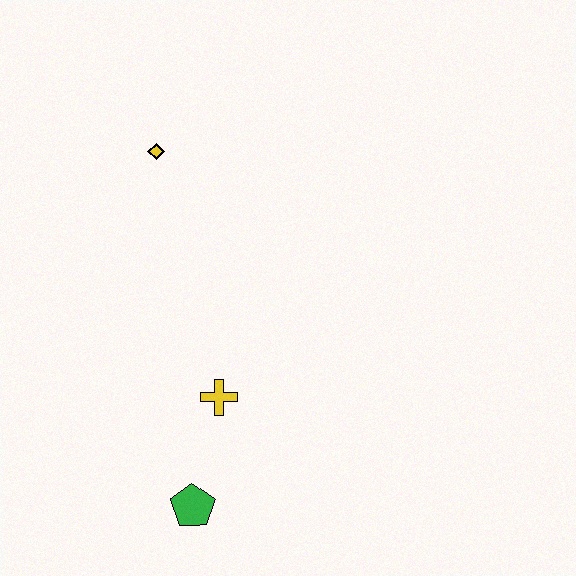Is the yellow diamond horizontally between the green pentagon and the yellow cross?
No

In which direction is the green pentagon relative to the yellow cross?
The green pentagon is below the yellow cross.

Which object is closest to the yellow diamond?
The yellow cross is closest to the yellow diamond.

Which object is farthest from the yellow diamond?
The green pentagon is farthest from the yellow diamond.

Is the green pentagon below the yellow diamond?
Yes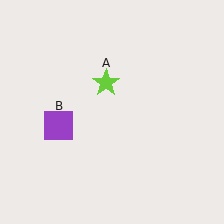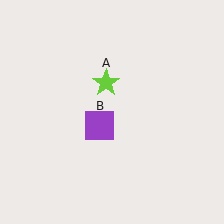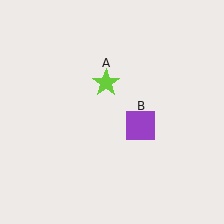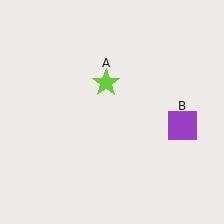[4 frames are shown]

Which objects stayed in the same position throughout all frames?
Lime star (object A) remained stationary.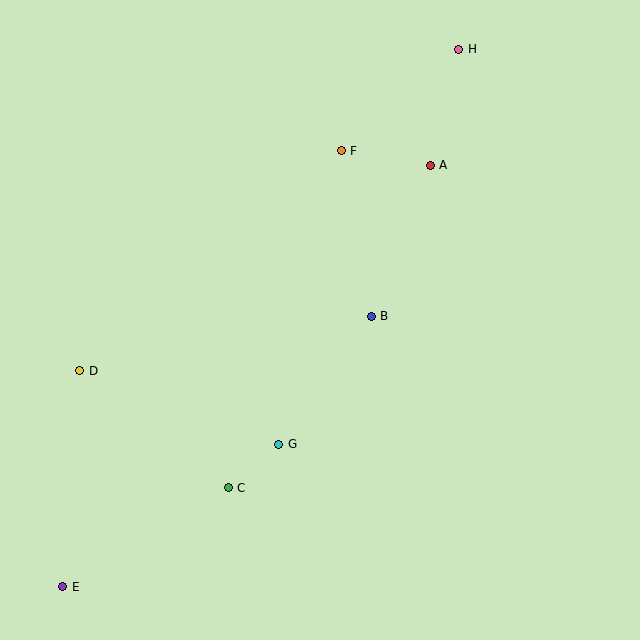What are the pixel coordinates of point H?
Point H is at (459, 49).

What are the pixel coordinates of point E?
Point E is at (63, 587).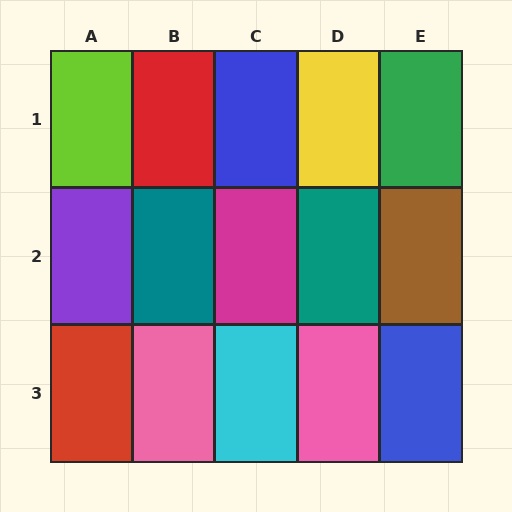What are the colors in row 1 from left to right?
Lime, red, blue, yellow, green.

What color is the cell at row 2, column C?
Magenta.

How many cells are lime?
1 cell is lime.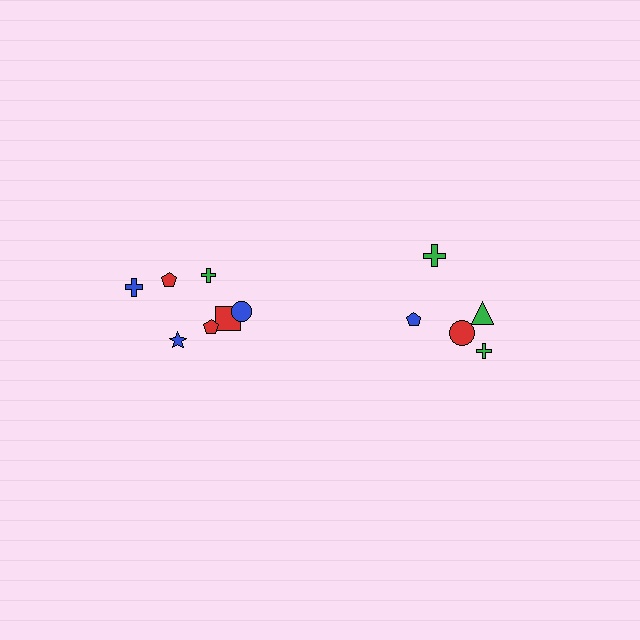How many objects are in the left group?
There are 7 objects.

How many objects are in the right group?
There are 5 objects.